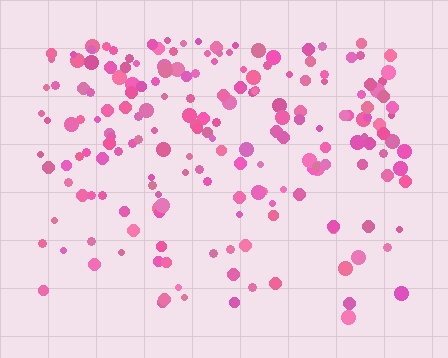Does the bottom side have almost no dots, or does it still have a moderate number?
Still a moderate number, just noticeably fewer than the top.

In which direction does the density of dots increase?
From bottom to top, with the top side densest.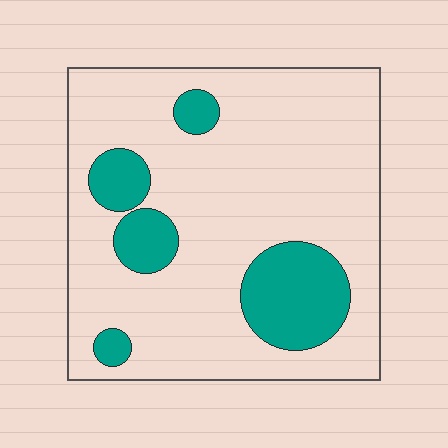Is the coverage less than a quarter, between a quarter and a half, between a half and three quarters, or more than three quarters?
Less than a quarter.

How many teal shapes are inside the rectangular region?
5.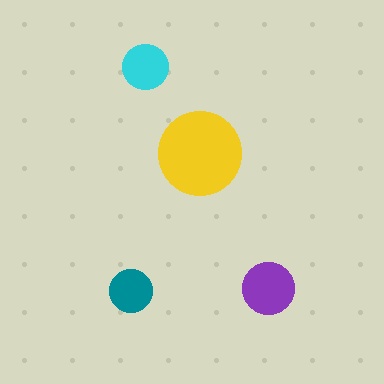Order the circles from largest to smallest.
the yellow one, the purple one, the cyan one, the teal one.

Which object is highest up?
The cyan circle is topmost.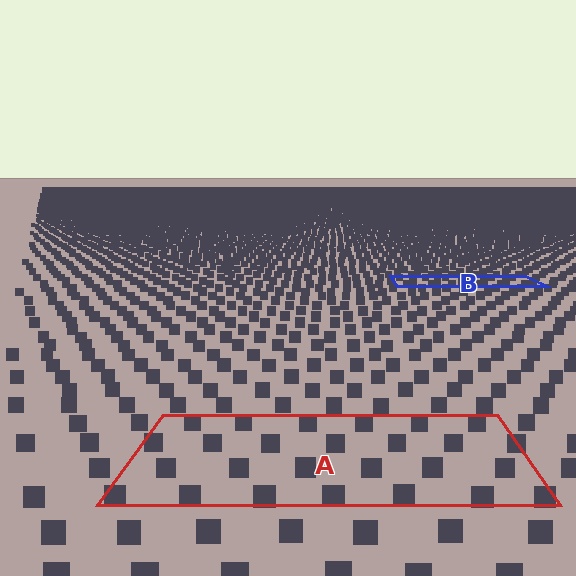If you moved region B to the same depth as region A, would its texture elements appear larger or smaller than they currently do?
They would appear larger. At a closer depth, the same texture elements are projected at a bigger on-screen size.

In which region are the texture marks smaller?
The texture marks are smaller in region B, because it is farther away.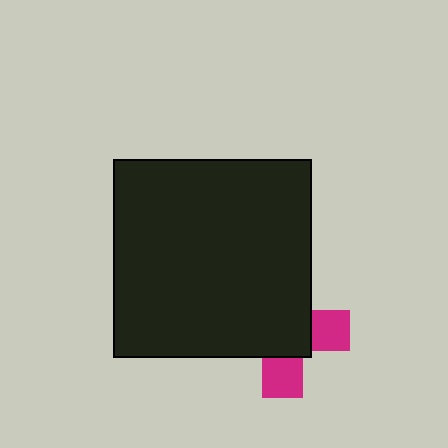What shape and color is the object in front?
The object in front is a black square.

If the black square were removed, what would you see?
You would see the complete magenta cross.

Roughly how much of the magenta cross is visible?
A small part of it is visible (roughly 35%).